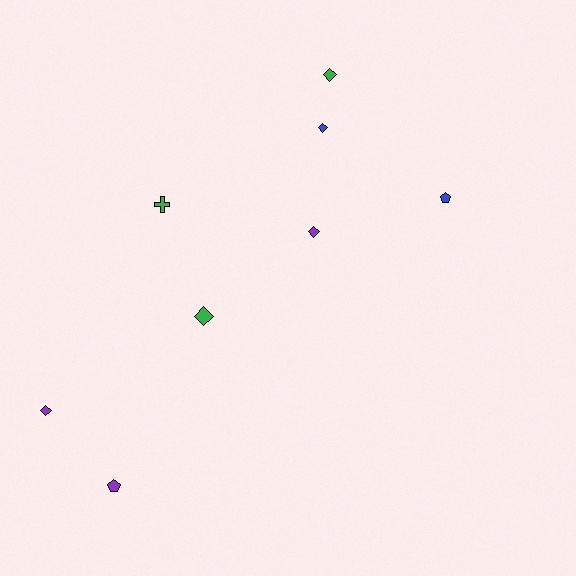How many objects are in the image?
There are 8 objects.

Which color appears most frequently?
Purple, with 3 objects.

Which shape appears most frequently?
Diamond, with 5 objects.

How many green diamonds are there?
There are 2 green diamonds.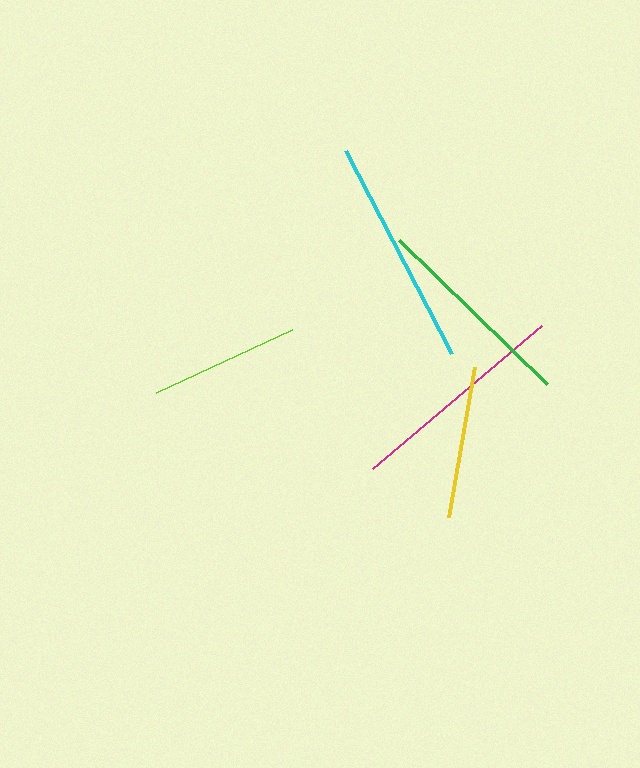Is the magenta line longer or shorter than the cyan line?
The cyan line is longer than the magenta line.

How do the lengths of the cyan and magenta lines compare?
The cyan and magenta lines are approximately the same length.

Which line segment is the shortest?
The lime line is the shortest at approximately 150 pixels.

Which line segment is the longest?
The cyan line is the longest at approximately 229 pixels.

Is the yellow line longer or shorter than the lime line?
The yellow line is longer than the lime line.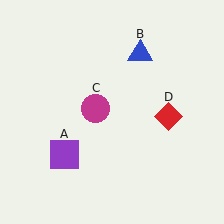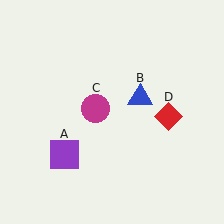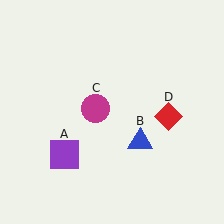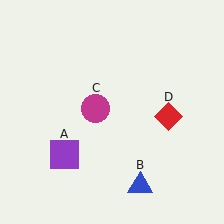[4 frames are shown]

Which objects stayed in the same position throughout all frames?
Purple square (object A) and magenta circle (object C) and red diamond (object D) remained stationary.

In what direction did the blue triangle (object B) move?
The blue triangle (object B) moved down.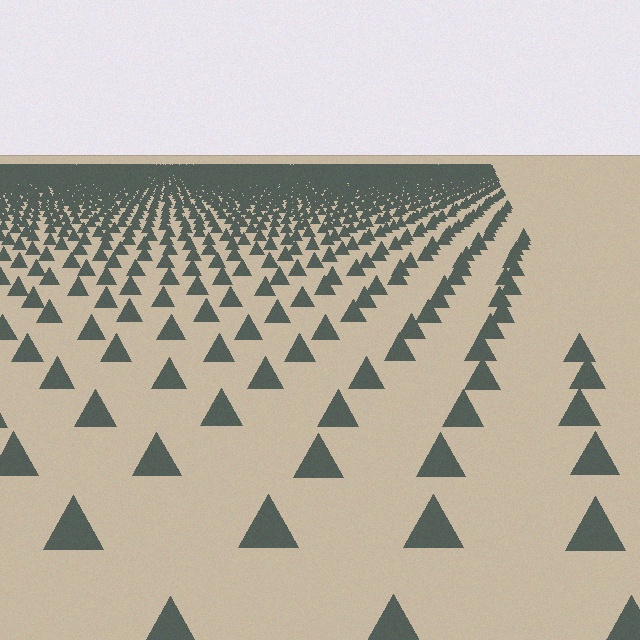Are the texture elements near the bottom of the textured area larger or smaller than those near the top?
Larger. Near the bottom, elements are closer to the viewer and appear at a bigger on-screen size.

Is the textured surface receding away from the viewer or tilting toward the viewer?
The surface is receding away from the viewer. Texture elements get smaller and denser toward the top.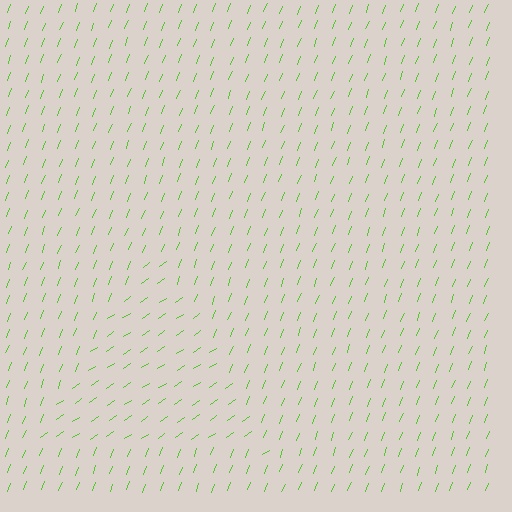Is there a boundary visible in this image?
Yes, there is a texture boundary formed by a change in line orientation.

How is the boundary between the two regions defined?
The boundary is defined purely by a change in line orientation (approximately 35 degrees difference). All lines are the same color and thickness.